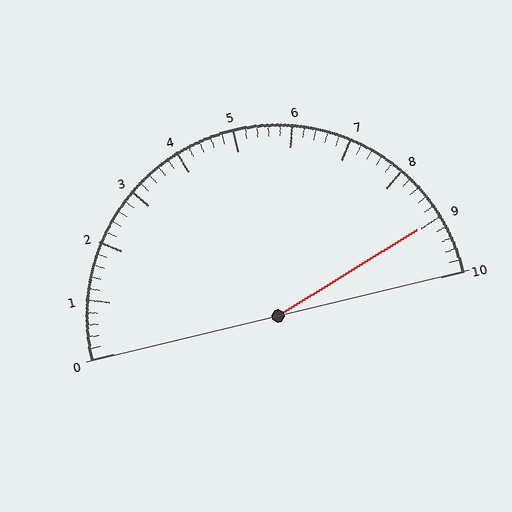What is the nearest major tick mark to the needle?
The nearest major tick mark is 9.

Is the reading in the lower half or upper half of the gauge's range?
The reading is in the upper half of the range (0 to 10).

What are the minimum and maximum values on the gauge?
The gauge ranges from 0 to 10.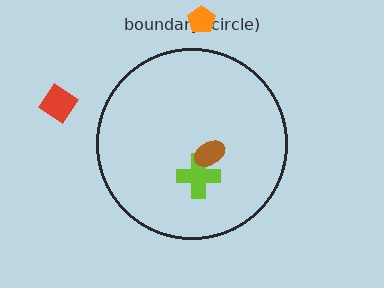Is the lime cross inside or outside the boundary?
Inside.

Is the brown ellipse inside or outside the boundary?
Inside.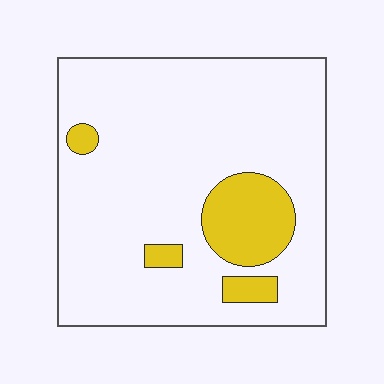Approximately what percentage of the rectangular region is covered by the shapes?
Approximately 15%.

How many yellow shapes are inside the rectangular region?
4.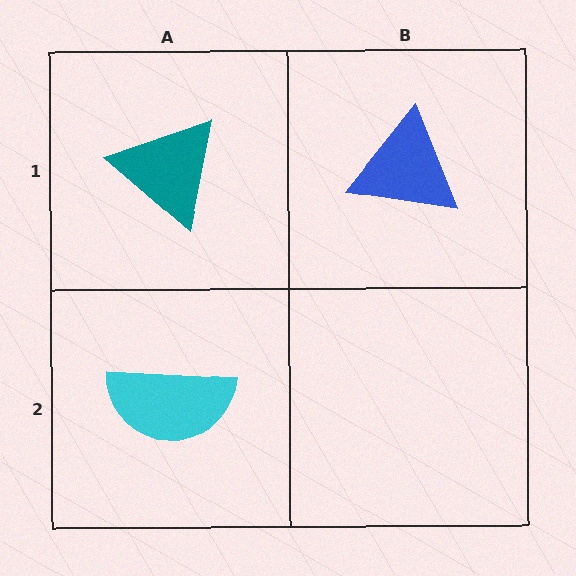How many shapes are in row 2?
1 shape.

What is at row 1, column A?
A teal triangle.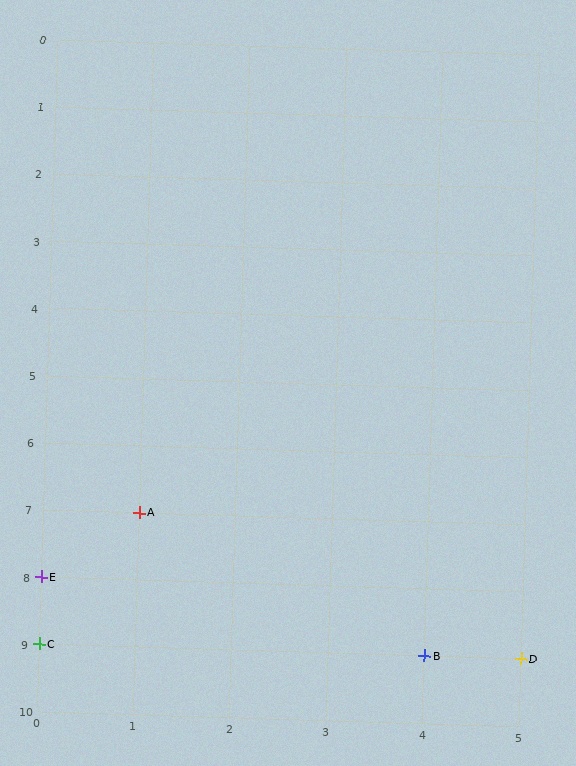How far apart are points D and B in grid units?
Points D and B are 1 column apart.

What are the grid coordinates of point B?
Point B is at grid coordinates (4, 9).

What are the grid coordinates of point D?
Point D is at grid coordinates (5, 9).